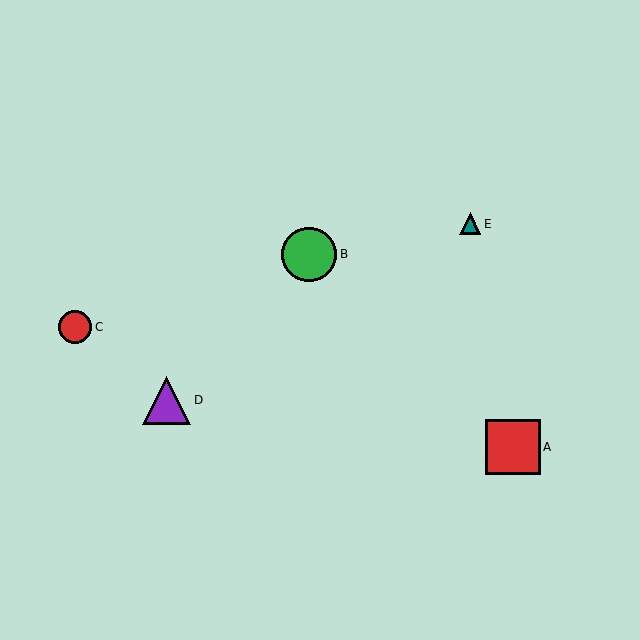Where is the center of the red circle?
The center of the red circle is at (75, 327).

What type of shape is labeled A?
Shape A is a red square.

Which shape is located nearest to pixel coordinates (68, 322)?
The red circle (labeled C) at (75, 327) is nearest to that location.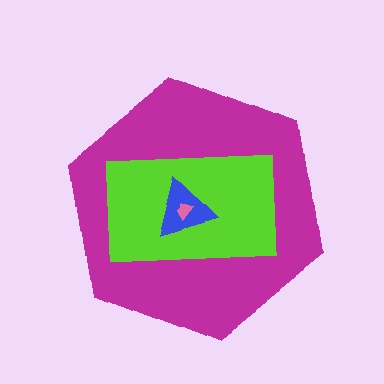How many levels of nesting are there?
4.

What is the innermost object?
The pink trapezoid.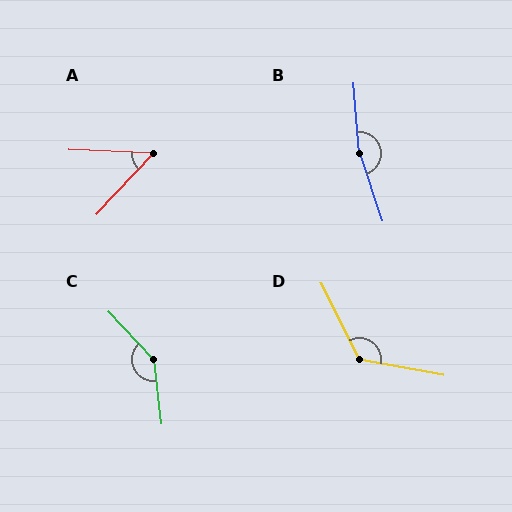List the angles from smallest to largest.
A (50°), D (127°), C (143°), B (166°).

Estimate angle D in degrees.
Approximately 127 degrees.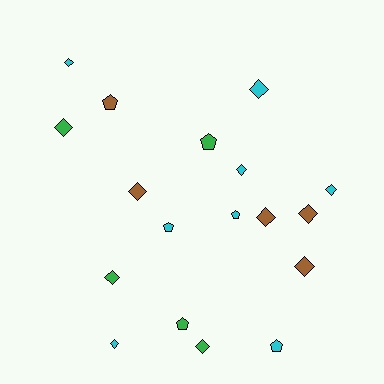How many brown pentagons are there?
There is 1 brown pentagon.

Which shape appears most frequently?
Diamond, with 12 objects.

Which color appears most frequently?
Cyan, with 8 objects.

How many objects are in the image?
There are 18 objects.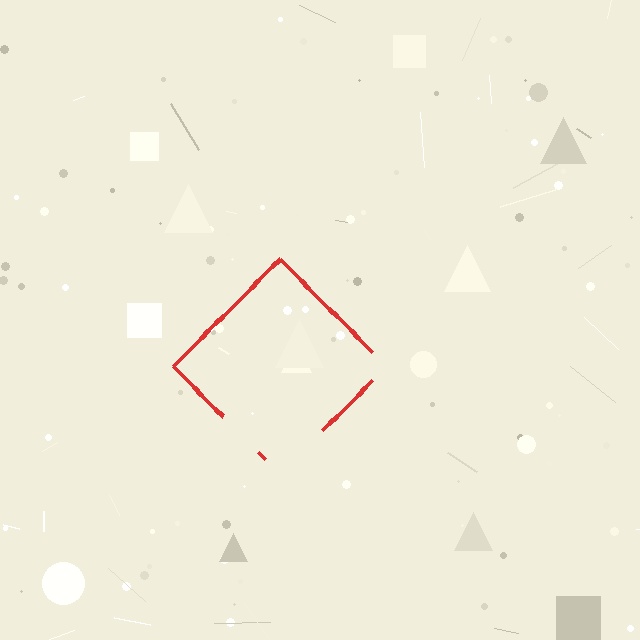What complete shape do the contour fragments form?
The contour fragments form a diamond.